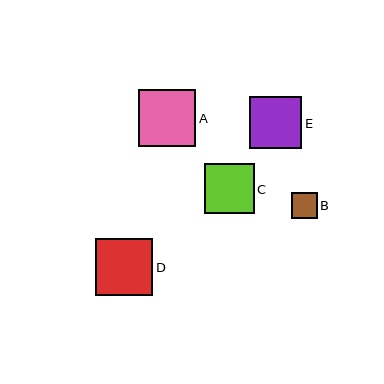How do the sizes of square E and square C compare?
Square E and square C are approximately the same size.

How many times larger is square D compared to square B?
Square D is approximately 2.2 times the size of square B.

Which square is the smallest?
Square B is the smallest with a size of approximately 26 pixels.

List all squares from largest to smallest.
From largest to smallest: D, A, E, C, B.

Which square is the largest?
Square D is the largest with a size of approximately 57 pixels.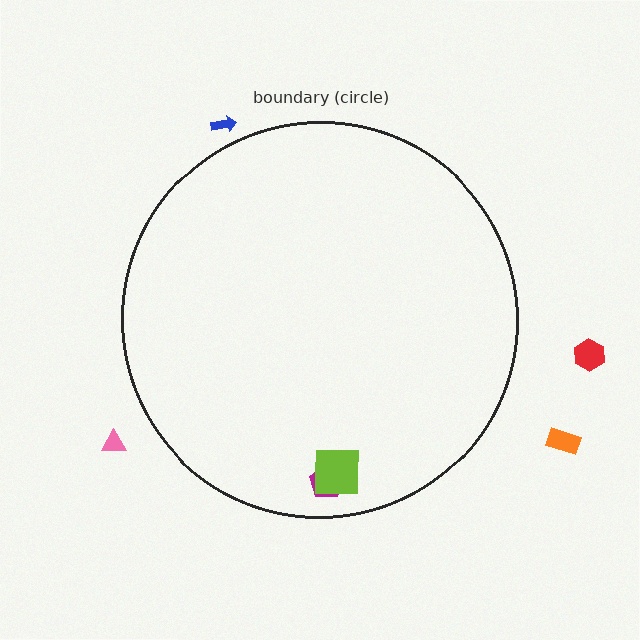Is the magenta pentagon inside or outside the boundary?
Inside.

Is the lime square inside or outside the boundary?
Inside.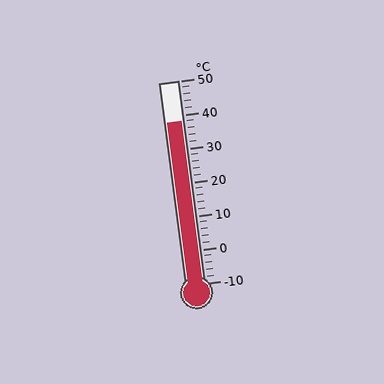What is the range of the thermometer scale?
The thermometer scale ranges from -10°C to 50°C.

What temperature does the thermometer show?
The thermometer shows approximately 38°C.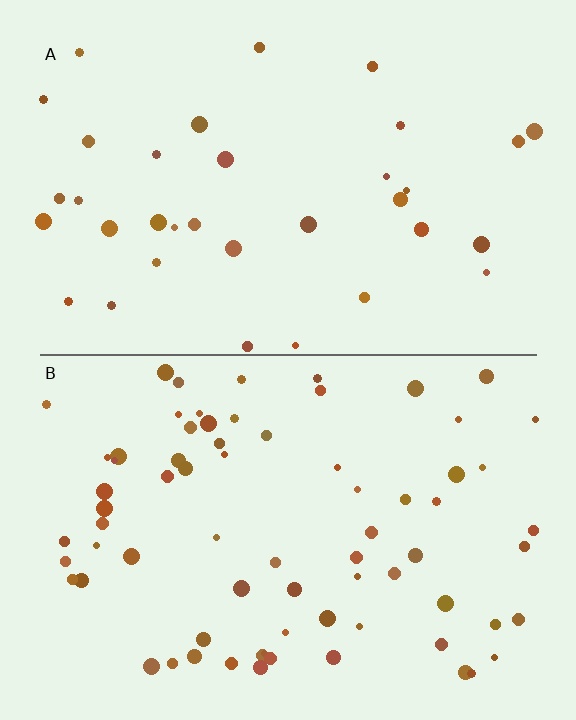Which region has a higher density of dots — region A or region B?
B (the bottom).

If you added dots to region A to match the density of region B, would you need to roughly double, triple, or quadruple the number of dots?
Approximately double.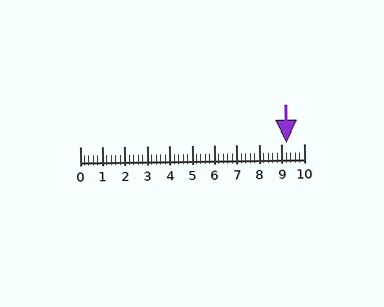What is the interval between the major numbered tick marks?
The major tick marks are spaced 1 units apart.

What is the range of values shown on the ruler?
The ruler shows values from 0 to 10.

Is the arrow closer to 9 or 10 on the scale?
The arrow is closer to 9.